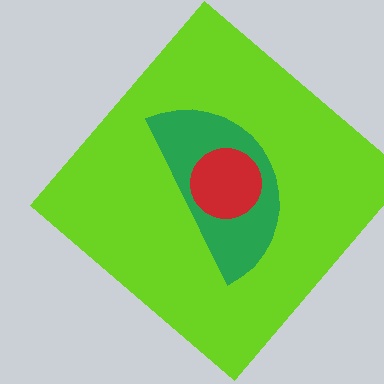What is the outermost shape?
The lime diamond.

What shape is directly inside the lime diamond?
The green semicircle.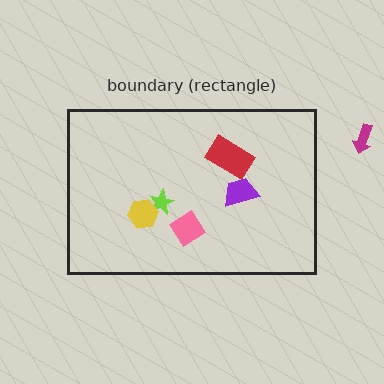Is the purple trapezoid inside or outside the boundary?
Inside.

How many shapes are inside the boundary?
5 inside, 1 outside.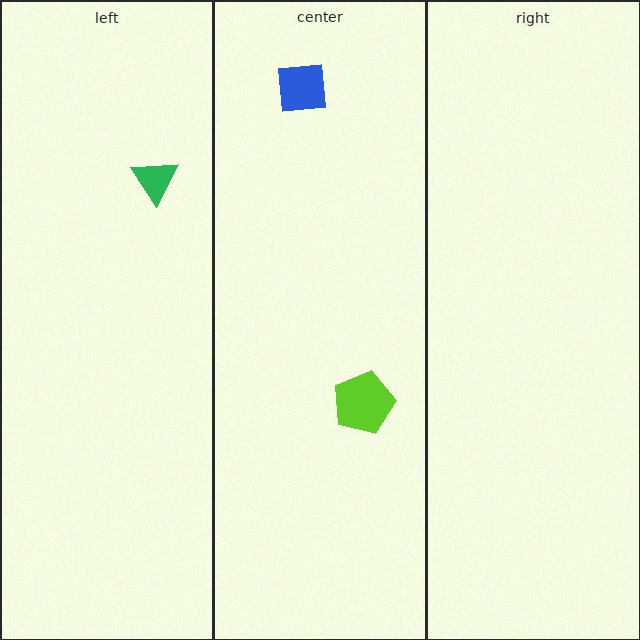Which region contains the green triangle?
The left region.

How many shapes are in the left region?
1.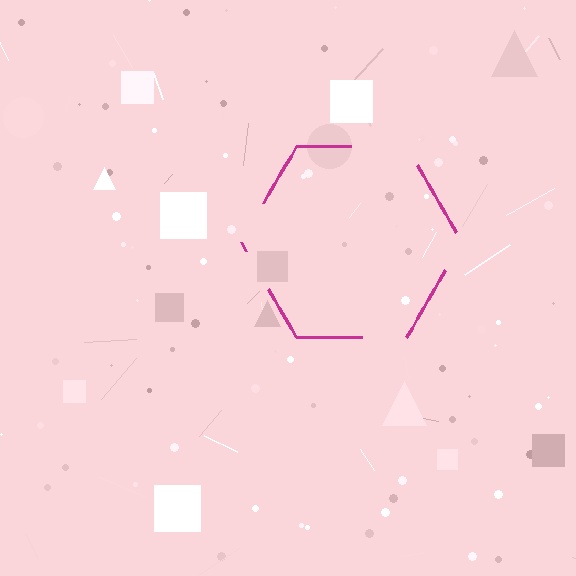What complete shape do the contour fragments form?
The contour fragments form a hexagon.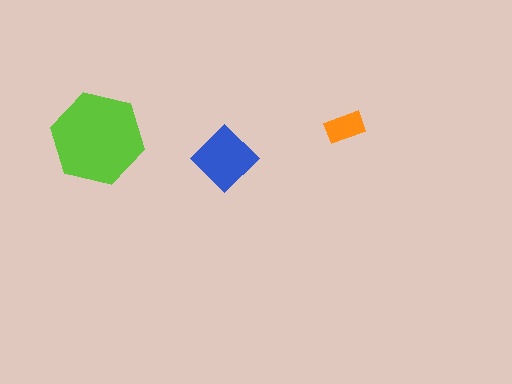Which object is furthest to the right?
The orange rectangle is rightmost.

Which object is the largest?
The lime hexagon.